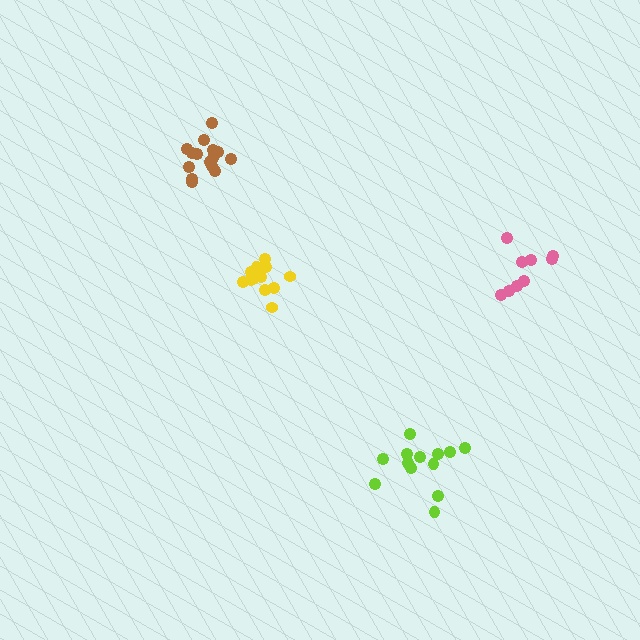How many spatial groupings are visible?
There are 4 spatial groupings.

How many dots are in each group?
Group 1: 12 dots, Group 2: 13 dots, Group 3: 9 dots, Group 4: 15 dots (49 total).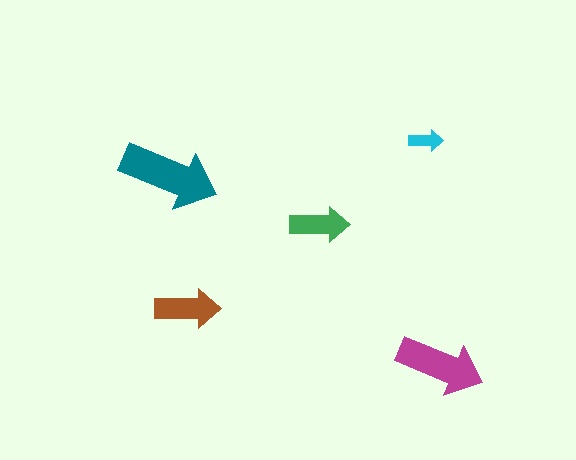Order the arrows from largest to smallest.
the teal one, the magenta one, the brown one, the green one, the cyan one.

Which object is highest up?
The cyan arrow is topmost.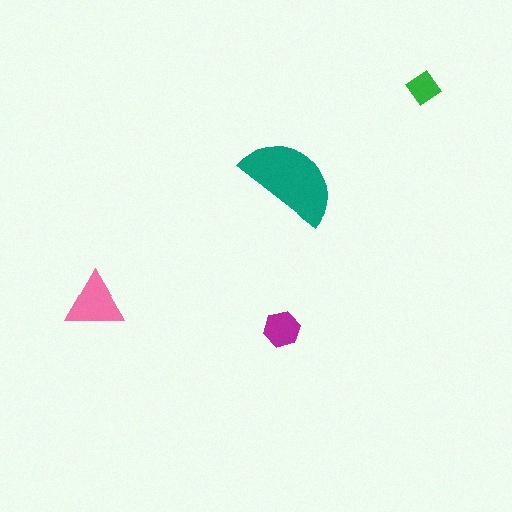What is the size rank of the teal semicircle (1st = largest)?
1st.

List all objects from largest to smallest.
The teal semicircle, the pink triangle, the magenta hexagon, the green diamond.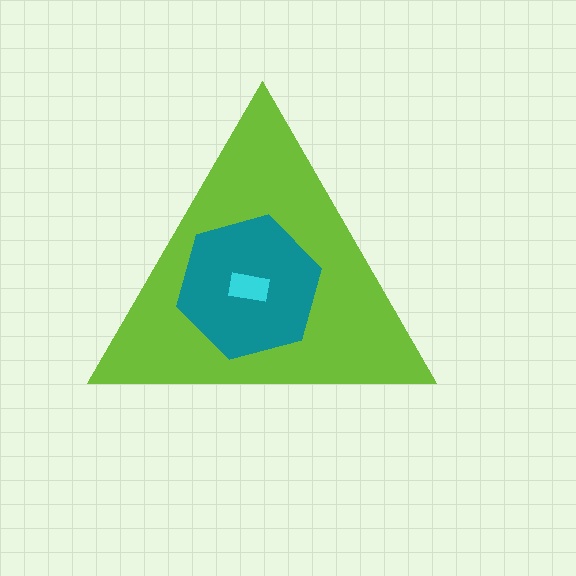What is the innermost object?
The cyan rectangle.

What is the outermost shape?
The lime triangle.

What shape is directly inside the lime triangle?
The teal hexagon.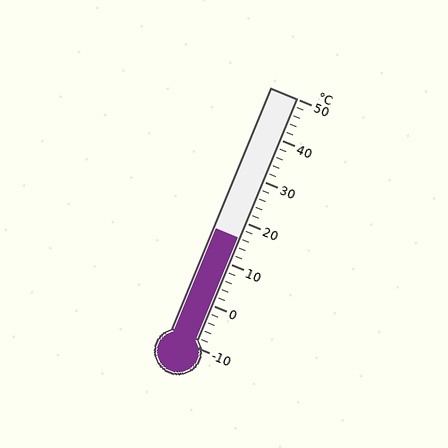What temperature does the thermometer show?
The thermometer shows approximately 16°C.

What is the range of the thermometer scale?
The thermometer scale ranges from -10°C to 50°C.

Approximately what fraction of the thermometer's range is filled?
The thermometer is filled to approximately 45% of its range.